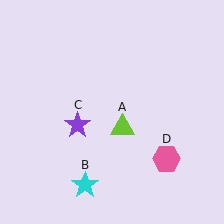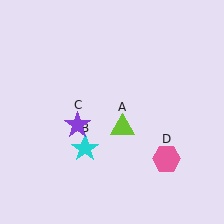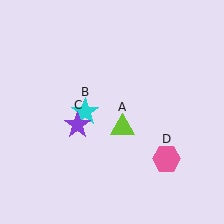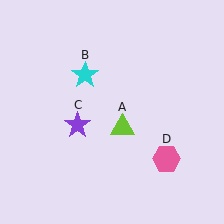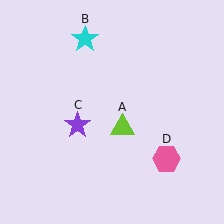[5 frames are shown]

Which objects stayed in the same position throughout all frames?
Lime triangle (object A) and purple star (object C) and pink hexagon (object D) remained stationary.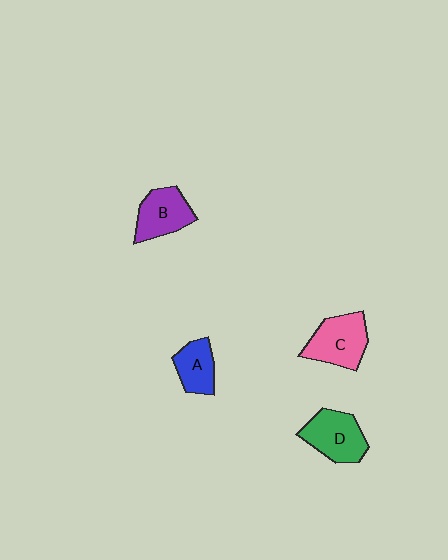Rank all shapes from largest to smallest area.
From largest to smallest: C (pink), D (green), B (purple), A (blue).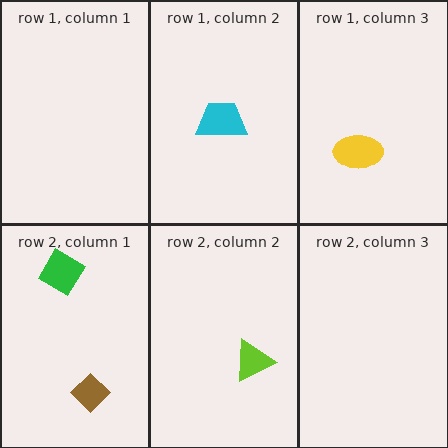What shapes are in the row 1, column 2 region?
The cyan trapezoid.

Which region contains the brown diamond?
The row 2, column 1 region.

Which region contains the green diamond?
The row 2, column 1 region.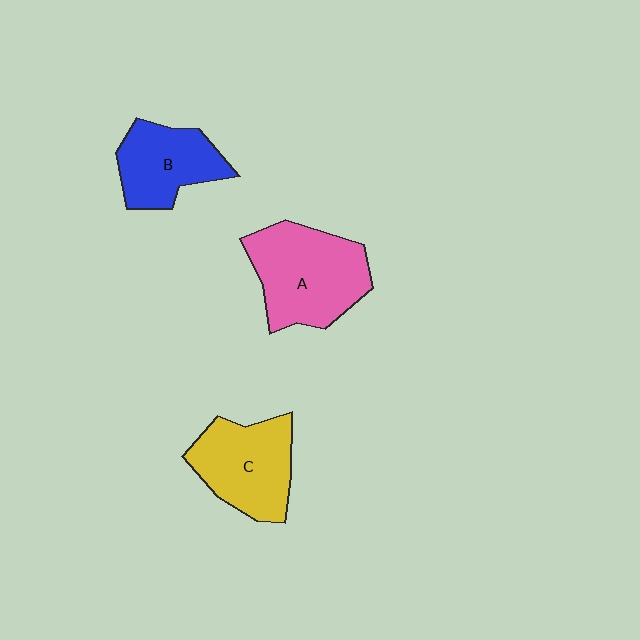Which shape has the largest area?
Shape A (pink).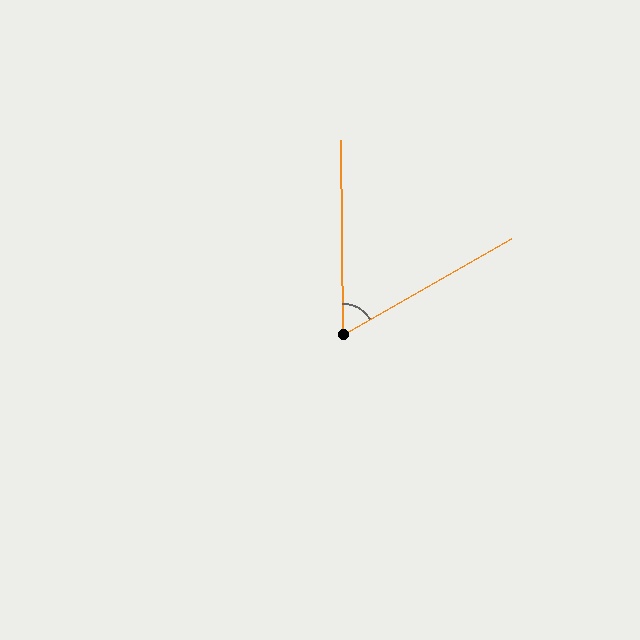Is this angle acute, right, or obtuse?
It is acute.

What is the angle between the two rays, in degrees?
Approximately 61 degrees.